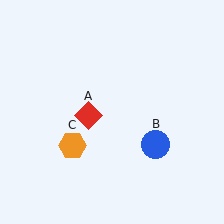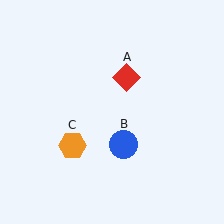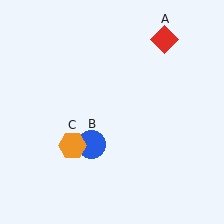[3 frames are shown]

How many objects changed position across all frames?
2 objects changed position: red diamond (object A), blue circle (object B).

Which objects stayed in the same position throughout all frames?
Orange hexagon (object C) remained stationary.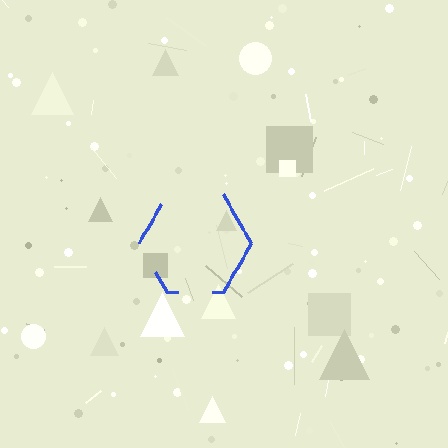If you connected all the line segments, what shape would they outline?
They would outline a hexagon.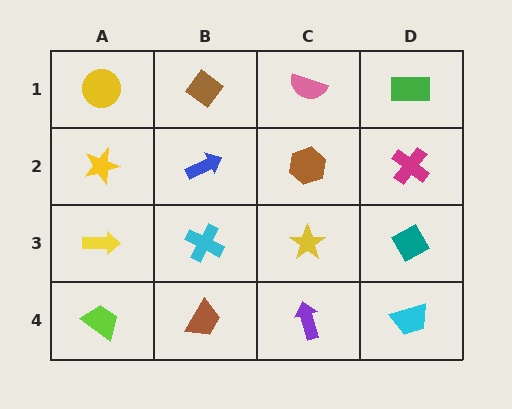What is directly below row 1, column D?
A magenta cross.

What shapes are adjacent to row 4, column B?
A cyan cross (row 3, column B), a lime trapezoid (row 4, column A), a purple arrow (row 4, column C).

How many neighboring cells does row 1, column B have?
3.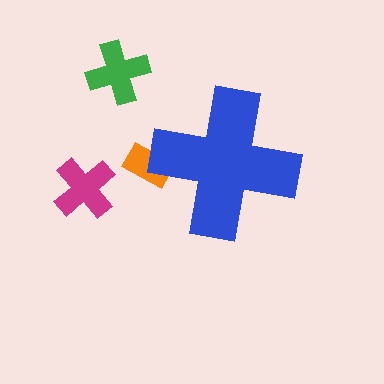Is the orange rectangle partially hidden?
Yes, the orange rectangle is partially hidden behind the blue cross.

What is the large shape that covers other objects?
A blue cross.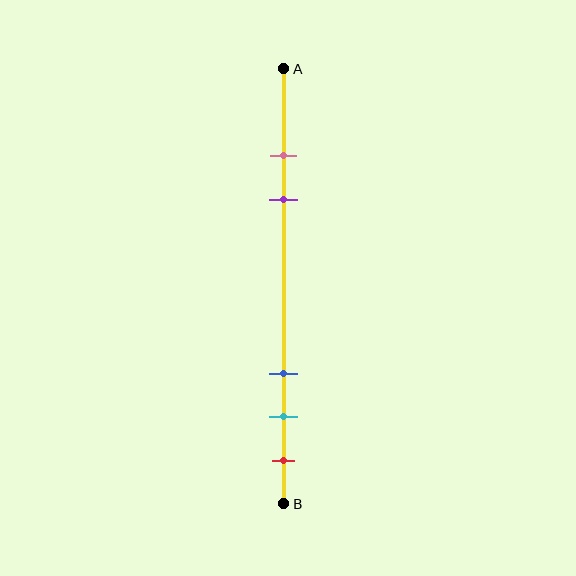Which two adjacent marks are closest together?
The pink and purple marks are the closest adjacent pair.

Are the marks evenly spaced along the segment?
No, the marks are not evenly spaced.